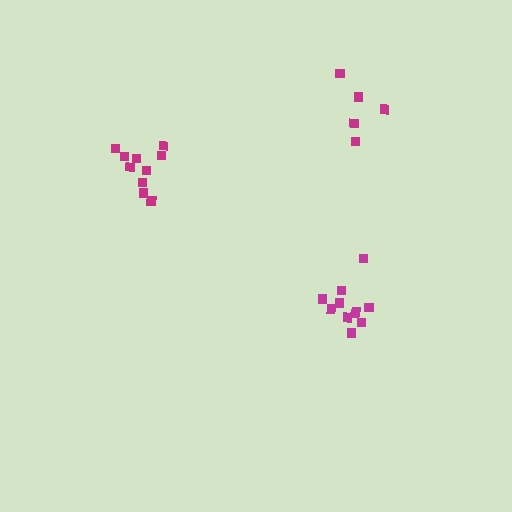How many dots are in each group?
Group 1: 11 dots, Group 2: 5 dots, Group 3: 10 dots (26 total).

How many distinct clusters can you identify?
There are 3 distinct clusters.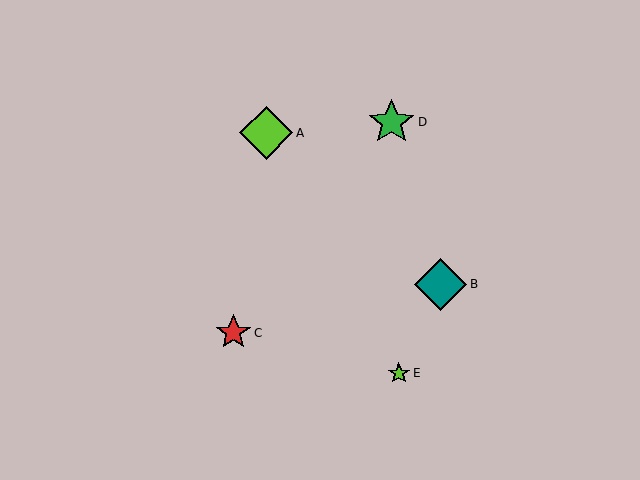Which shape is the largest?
The lime diamond (labeled A) is the largest.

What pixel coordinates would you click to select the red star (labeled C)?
Click at (233, 333) to select the red star C.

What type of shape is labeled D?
Shape D is a green star.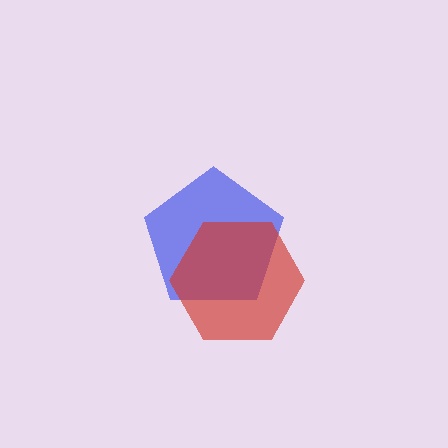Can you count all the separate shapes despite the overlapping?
Yes, there are 2 separate shapes.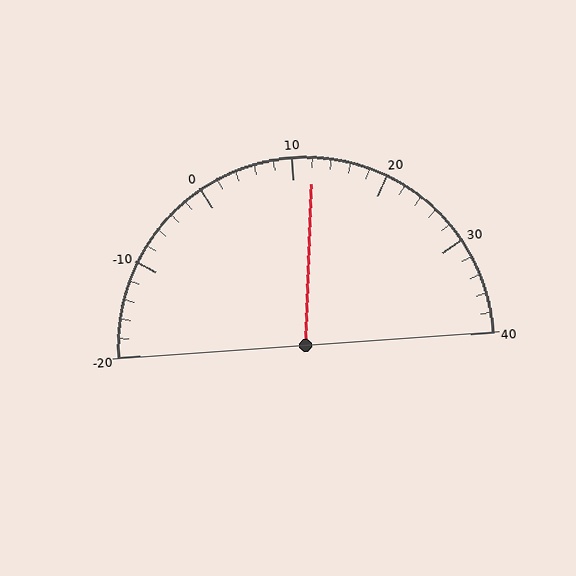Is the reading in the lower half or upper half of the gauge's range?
The reading is in the upper half of the range (-20 to 40).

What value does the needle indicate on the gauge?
The needle indicates approximately 12.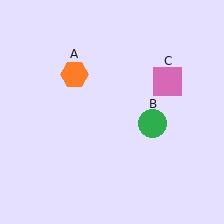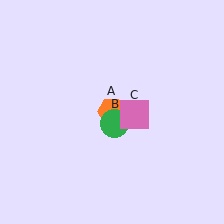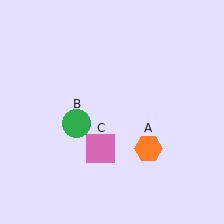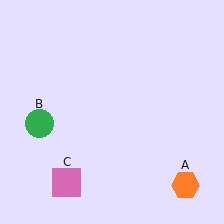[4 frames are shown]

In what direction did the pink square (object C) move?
The pink square (object C) moved down and to the left.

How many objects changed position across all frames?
3 objects changed position: orange hexagon (object A), green circle (object B), pink square (object C).